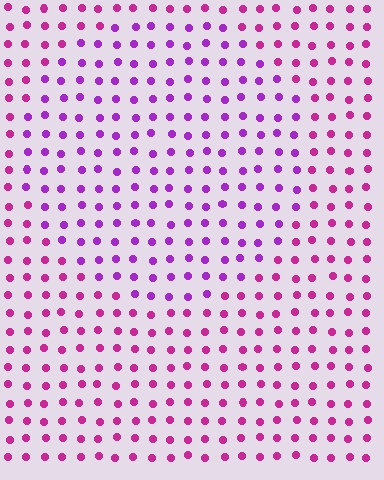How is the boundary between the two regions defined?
The boundary is defined purely by a slight shift in hue (about 32 degrees). Spacing, size, and orientation are identical on both sides.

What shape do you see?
I see a circle.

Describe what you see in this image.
The image is filled with small magenta elements in a uniform arrangement. A circle-shaped region is visible where the elements are tinted to a slightly different hue, forming a subtle color boundary.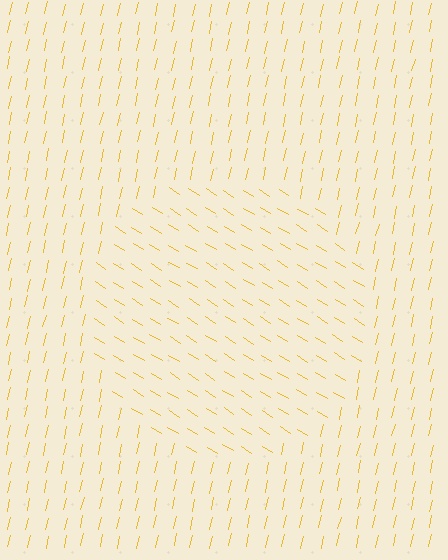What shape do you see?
I see a circle.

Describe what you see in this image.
The image is filled with small yellow line segments. A circle region in the image has lines oriented differently from the surrounding lines, creating a visible texture boundary.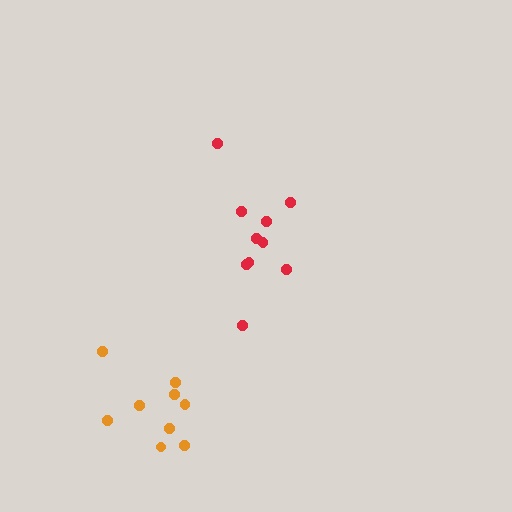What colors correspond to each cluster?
The clusters are colored: orange, red.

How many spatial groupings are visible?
There are 2 spatial groupings.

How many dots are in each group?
Group 1: 9 dots, Group 2: 10 dots (19 total).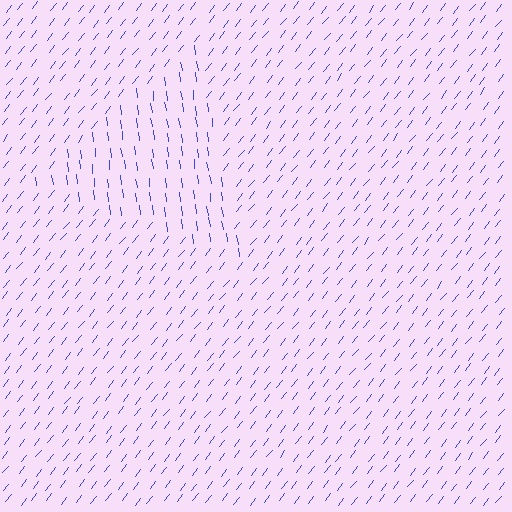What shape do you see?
I see a triangle.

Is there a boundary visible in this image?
Yes, there is a texture boundary formed by a change in line orientation.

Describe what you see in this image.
The image is filled with small blue line segments. A triangle region in the image has lines oriented differently from the surrounding lines, creating a visible texture boundary.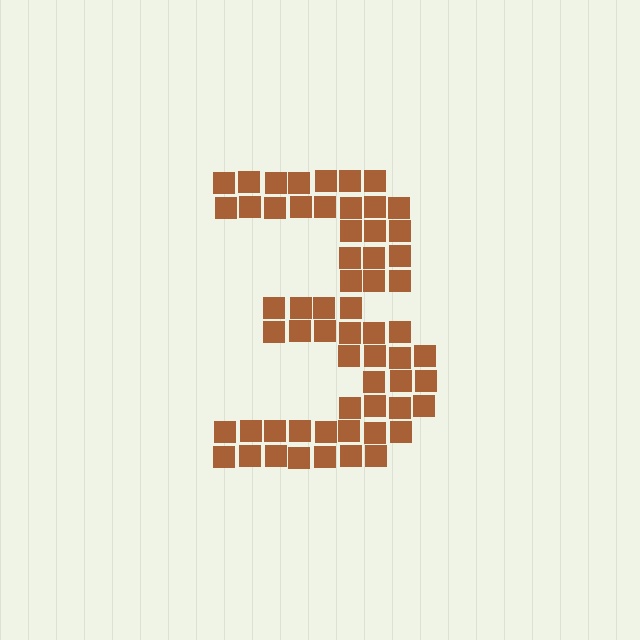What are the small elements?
The small elements are squares.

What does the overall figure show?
The overall figure shows the digit 3.